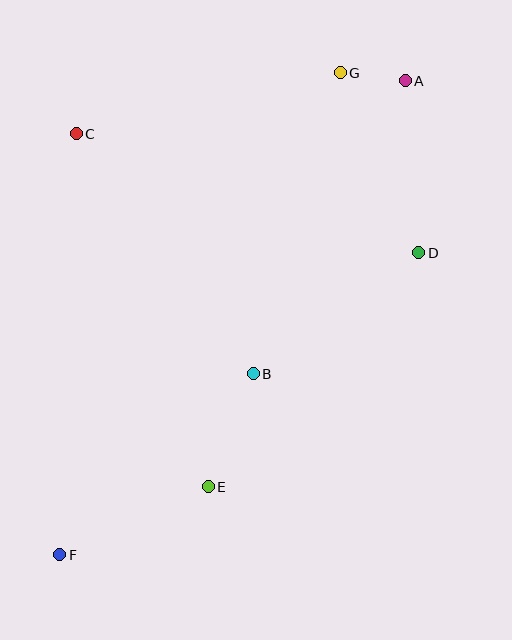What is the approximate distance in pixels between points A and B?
The distance between A and B is approximately 330 pixels.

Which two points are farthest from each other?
Points A and F are farthest from each other.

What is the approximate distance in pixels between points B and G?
The distance between B and G is approximately 313 pixels.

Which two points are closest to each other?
Points A and G are closest to each other.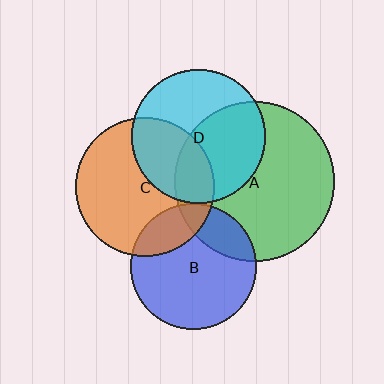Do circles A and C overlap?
Yes.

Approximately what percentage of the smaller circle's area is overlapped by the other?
Approximately 20%.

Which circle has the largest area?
Circle A (green).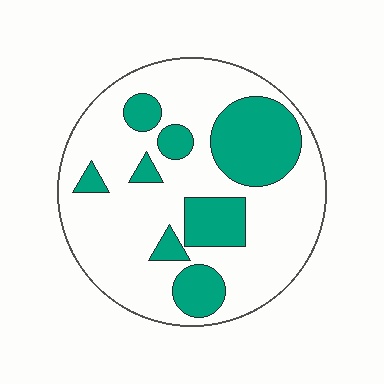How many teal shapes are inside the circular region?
8.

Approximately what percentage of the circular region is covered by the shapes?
Approximately 30%.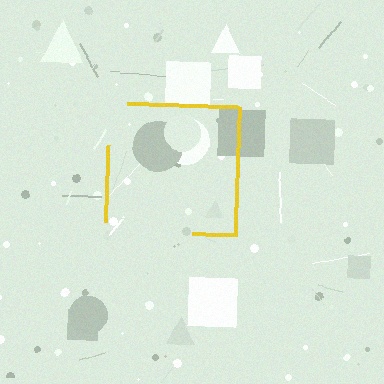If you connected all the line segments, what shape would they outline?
They would outline a square.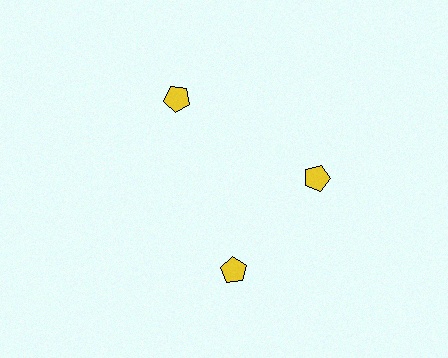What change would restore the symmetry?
The symmetry would be restored by rotating it back into even spacing with its neighbors so that all 3 pentagons sit at equal angles and equal distance from the center.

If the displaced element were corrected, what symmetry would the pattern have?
It would have 3-fold rotational symmetry — the pattern would map onto itself every 120 degrees.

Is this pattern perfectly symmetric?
No. The 3 yellow pentagons are arranged in a ring, but one element near the 7 o'clock position is rotated out of alignment along the ring, breaking the 3-fold rotational symmetry.